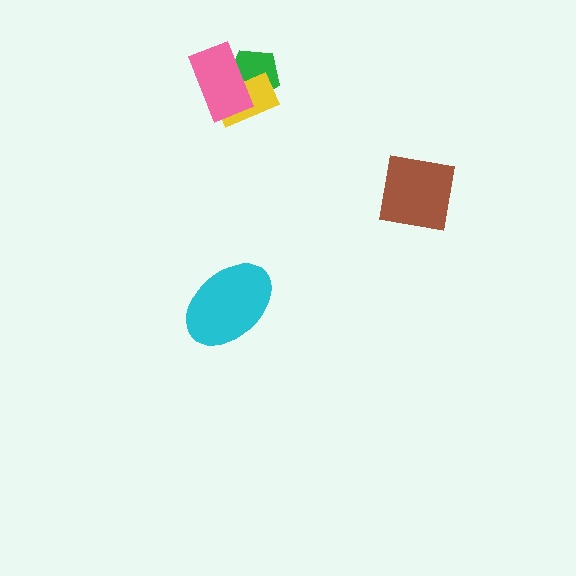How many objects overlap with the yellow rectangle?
2 objects overlap with the yellow rectangle.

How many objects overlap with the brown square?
0 objects overlap with the brown square.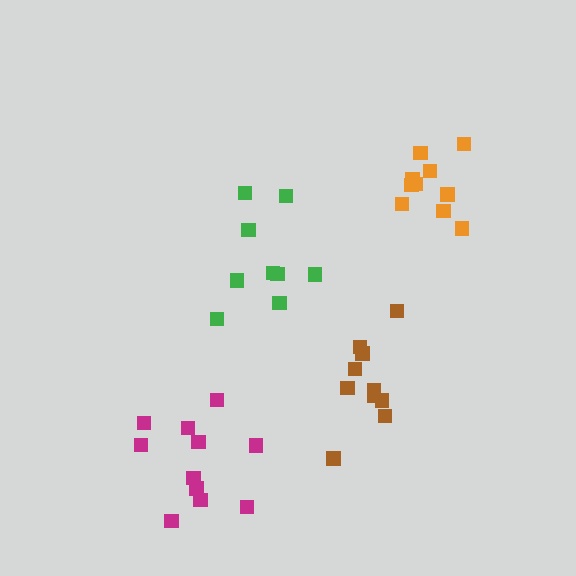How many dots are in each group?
Group 1: 10 dots, Group 2: 10 dots, Group 3: 9 dots, Group 4: 11 dots (40 total).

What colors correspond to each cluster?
The clusters are colored: brown, orange, green, magenta.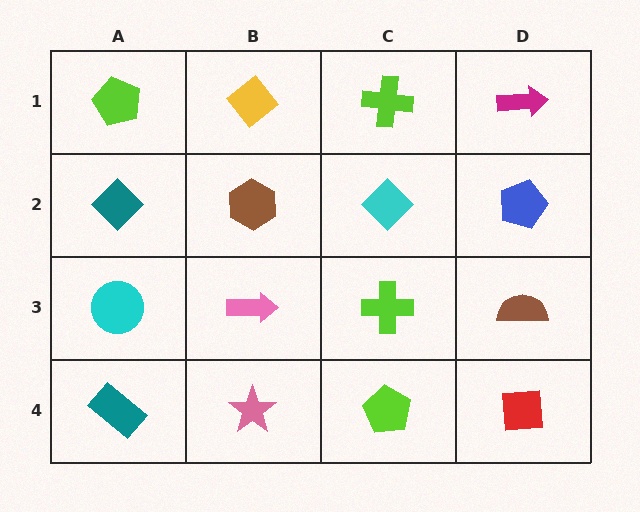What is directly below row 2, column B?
A pink arrow.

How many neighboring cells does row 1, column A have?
2.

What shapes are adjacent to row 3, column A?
A teal diamond (row 2, column A), a teal rectangle (row 4, column A), a pink arrow (row 3, column B).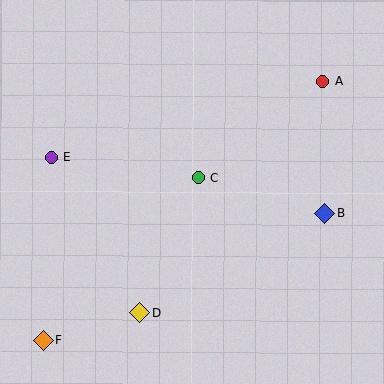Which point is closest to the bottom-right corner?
Point B is closest to the bottom-right corner.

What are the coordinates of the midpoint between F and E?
The midpoint between F and E is at (47, 249).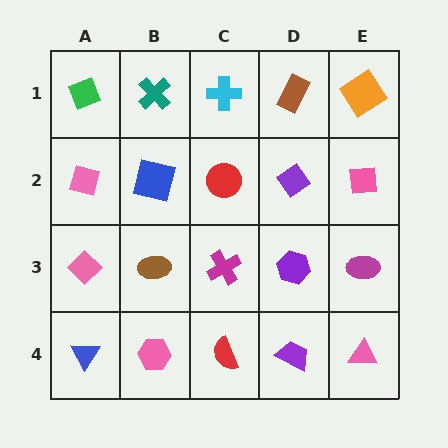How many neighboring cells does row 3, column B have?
4.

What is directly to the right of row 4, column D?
A pink triangle.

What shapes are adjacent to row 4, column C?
A magenta cross (row 3, column C), a pink hexagon (row 4, column B), a purple trapezoid (row 4, column D).